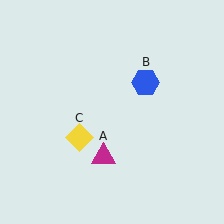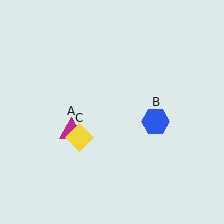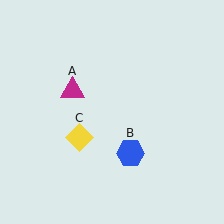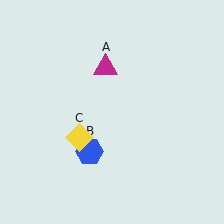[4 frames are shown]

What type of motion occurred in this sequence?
The magenta triangle (object A), blue hexagon (object B) rotated clockwise around the center of the scene.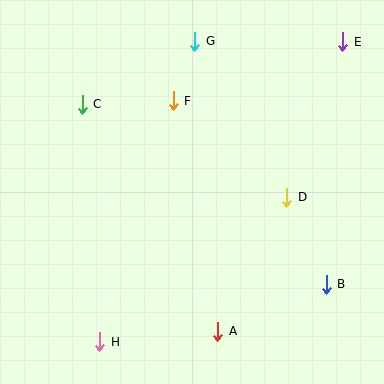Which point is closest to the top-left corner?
Point C is closest to the top-left corner.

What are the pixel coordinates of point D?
Point D is at (287, 197).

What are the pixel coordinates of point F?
Point F is at (173, 101).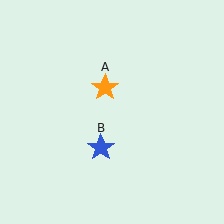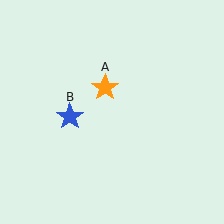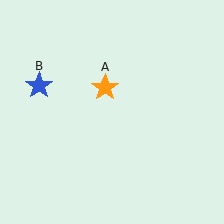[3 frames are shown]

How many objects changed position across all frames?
1 object changed position: blue star (object B).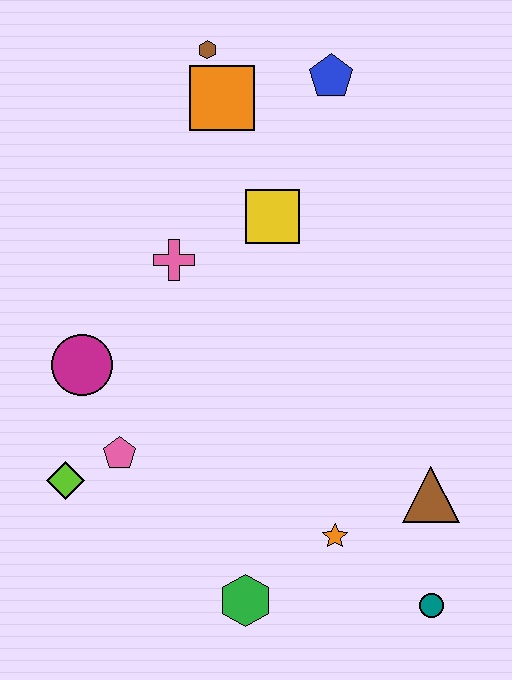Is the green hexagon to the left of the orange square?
No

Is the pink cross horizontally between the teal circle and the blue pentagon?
No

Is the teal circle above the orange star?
No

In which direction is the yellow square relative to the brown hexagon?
The yellow square is below the brown hexagon.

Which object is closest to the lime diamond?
The pink pentagon is closest to the lime diamond.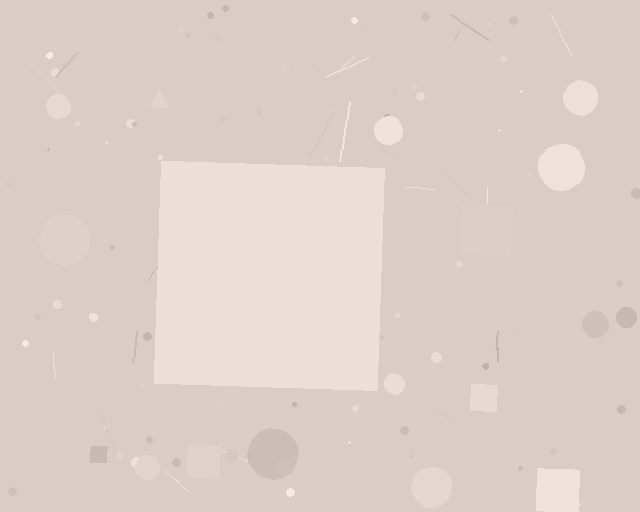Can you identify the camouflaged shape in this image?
The camouflaged shape is a square.